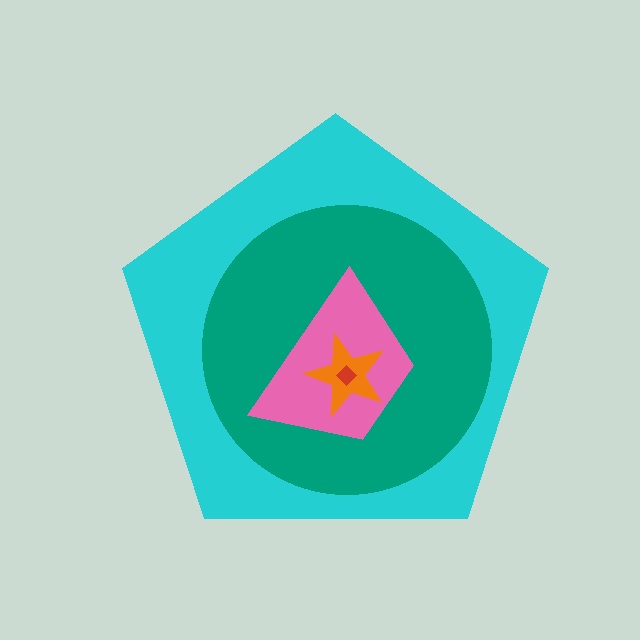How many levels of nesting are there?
5.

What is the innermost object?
The red diamond.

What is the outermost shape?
The cyan pentagon.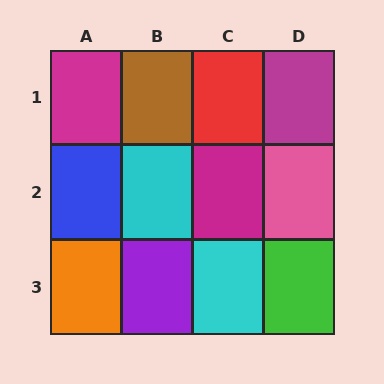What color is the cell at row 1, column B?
Brown.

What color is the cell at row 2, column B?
Cyan.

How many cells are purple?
1 cell is purple.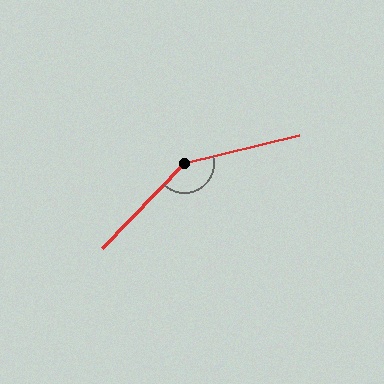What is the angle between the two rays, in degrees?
Approximately 147 degrees.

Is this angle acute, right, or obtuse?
It is obtuse.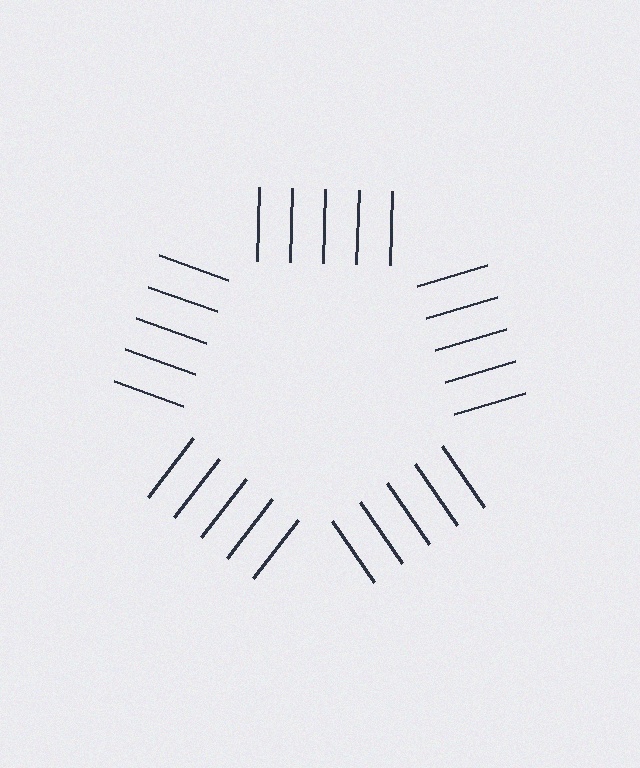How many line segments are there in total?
25 — 5 along each of the 5 edges.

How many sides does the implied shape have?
5 sides — the line-ends trace a pentagon.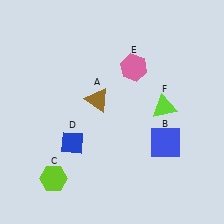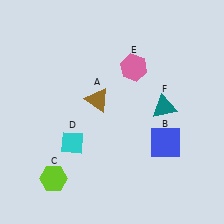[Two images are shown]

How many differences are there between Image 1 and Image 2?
There are 2 differences between the two images.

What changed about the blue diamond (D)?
In Image 1, D is blue. In Image 2, it changed to cyan.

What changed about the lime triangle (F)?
In Image 1, F is lime. In Image 2, it changed to teal.